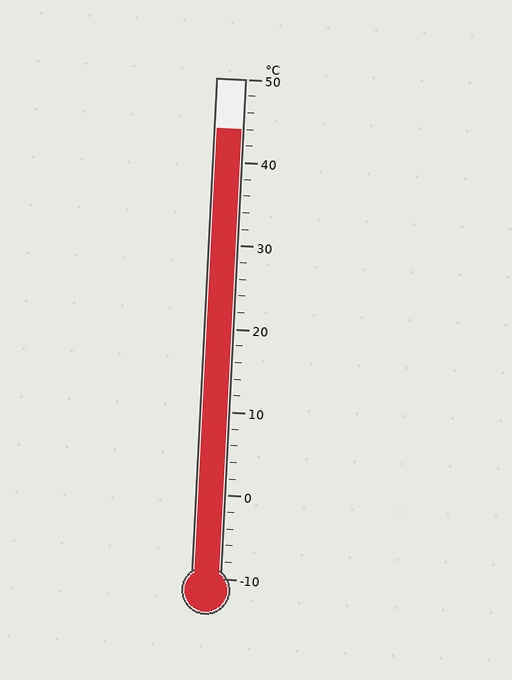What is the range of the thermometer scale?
The thermometer scale ranges from -10°C to 50°C.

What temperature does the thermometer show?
The thermometer shows approximately 44°C.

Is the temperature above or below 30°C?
The temperature is above 30°C.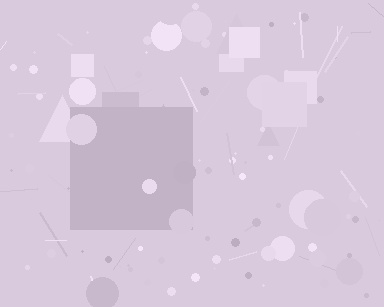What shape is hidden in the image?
A square is hidden in the image.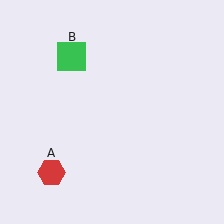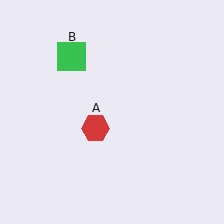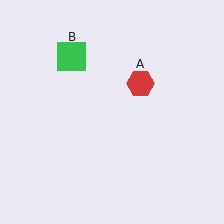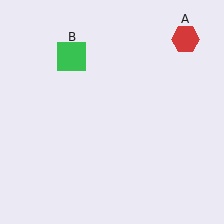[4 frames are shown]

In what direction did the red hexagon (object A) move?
The red hexagon (object A) moved up and to the right.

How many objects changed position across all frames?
1 object changed position: red hexagon (object A).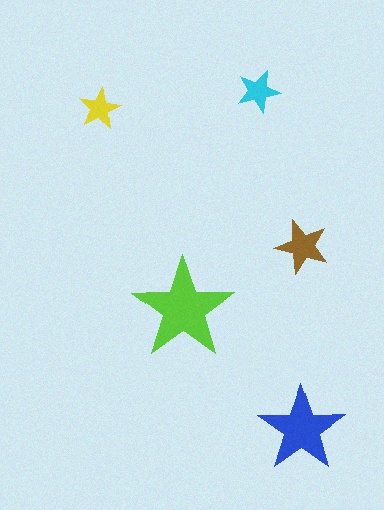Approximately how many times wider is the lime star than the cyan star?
About 2.5 times wider.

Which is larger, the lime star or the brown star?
The lime one.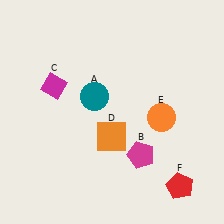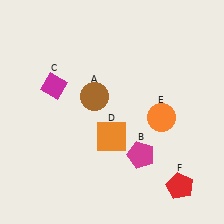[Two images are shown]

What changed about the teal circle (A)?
In Image 1, A is teal. In Image 2, it changed to brown.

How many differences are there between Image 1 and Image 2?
There is 1 difference between the two images.